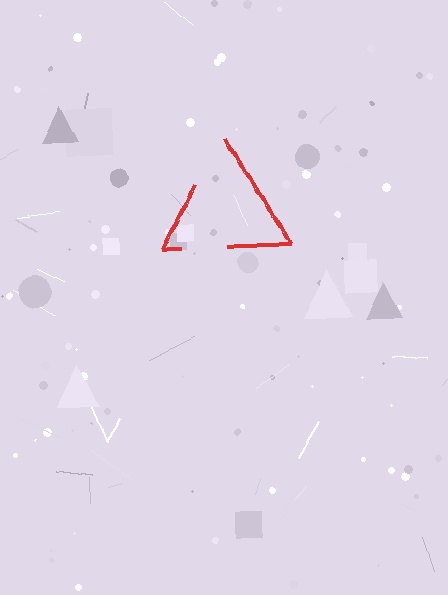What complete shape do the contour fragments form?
The contour fragments form a triangle.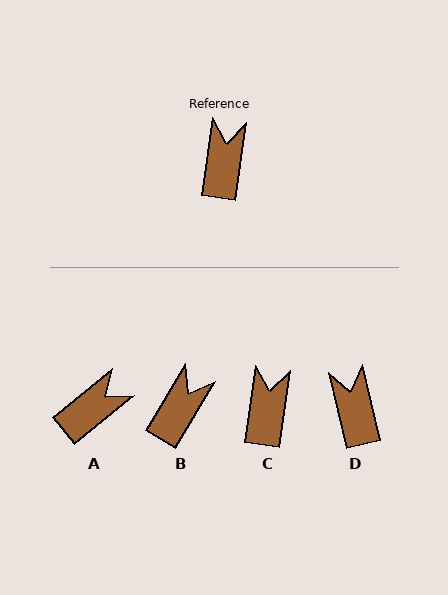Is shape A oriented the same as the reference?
No, it is off by about 42 degrees.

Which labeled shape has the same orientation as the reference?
C.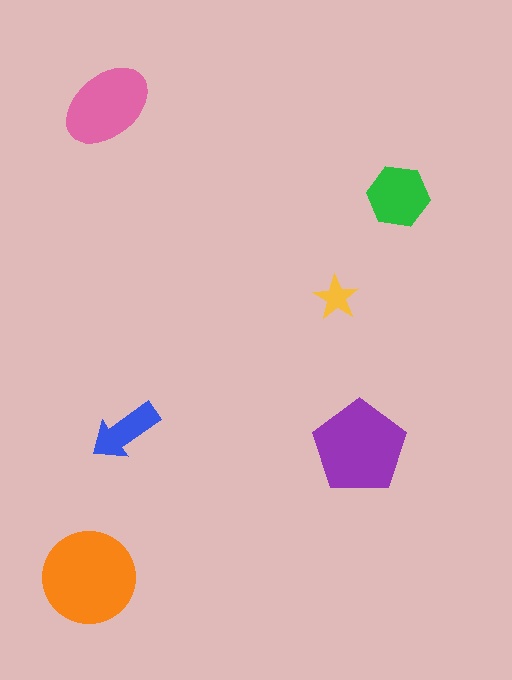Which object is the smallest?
The yellow star.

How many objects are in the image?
There are 6 objects in the image.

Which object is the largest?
The orange circle.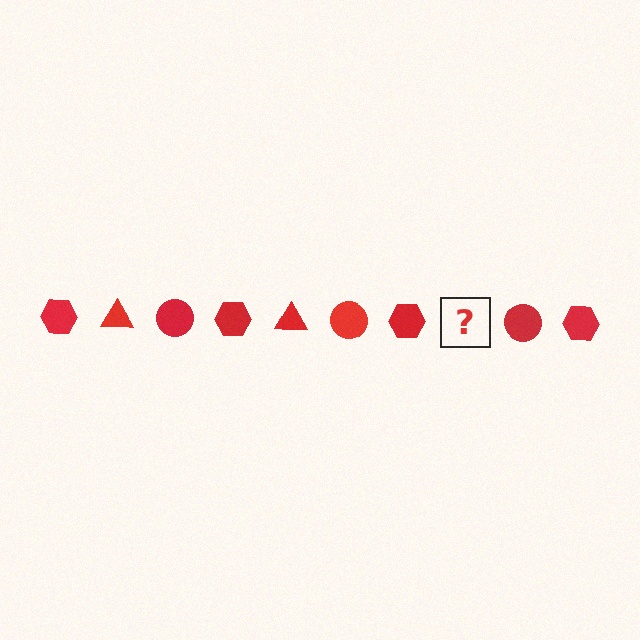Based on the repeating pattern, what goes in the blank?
The blank should be a red triangle.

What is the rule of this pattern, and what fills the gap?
The rule is that the pattern cycles through hexagon, triangle, circle shapes in red. The gap should be filled with a red triangle.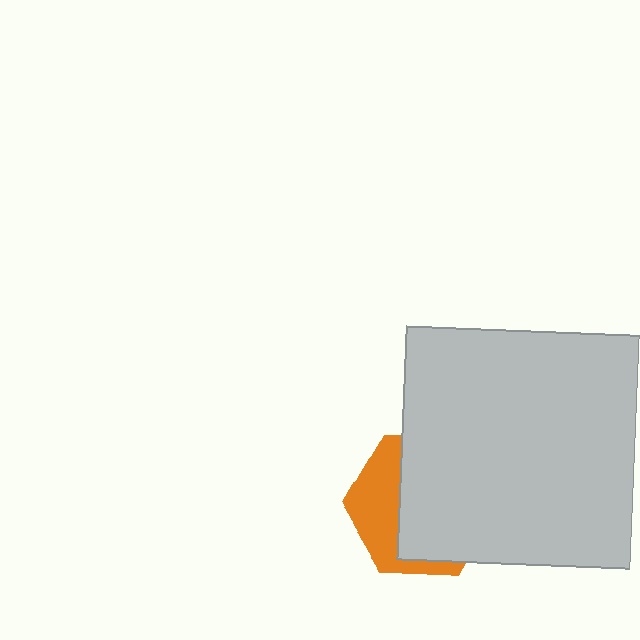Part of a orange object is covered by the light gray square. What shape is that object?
It is a hexagon.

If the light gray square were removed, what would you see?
You would see the complete orange hexagon.